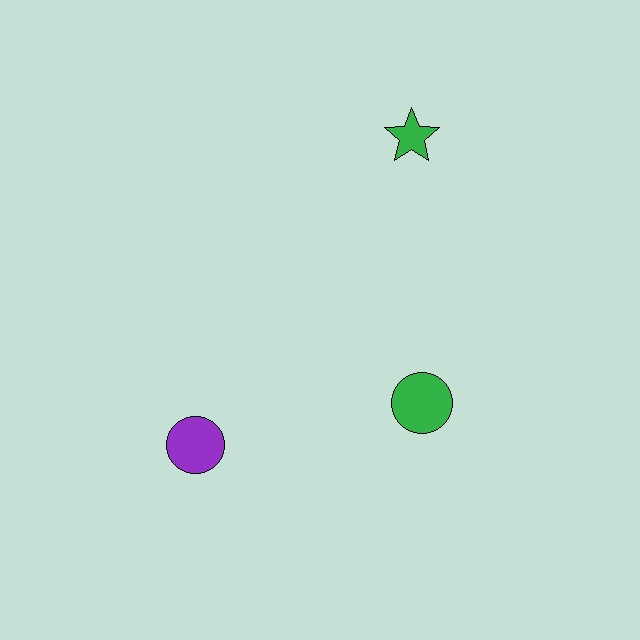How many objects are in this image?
There are 3 objects.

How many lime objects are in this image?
There are no lime objects.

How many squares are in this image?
There are no squares.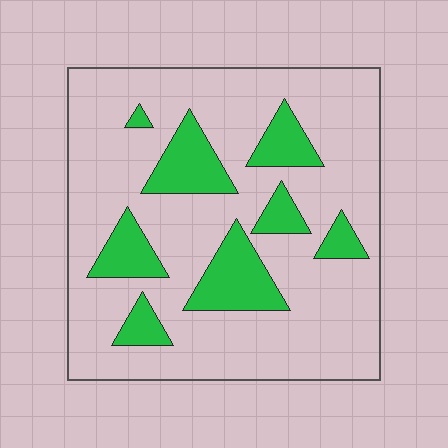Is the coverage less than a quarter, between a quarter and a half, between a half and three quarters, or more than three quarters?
Less than a quarter.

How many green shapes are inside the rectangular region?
8.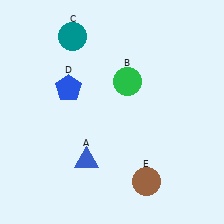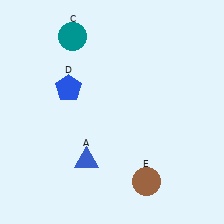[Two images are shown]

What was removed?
The green circle (B) was removed in Image 2.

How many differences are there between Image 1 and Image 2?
There is 1 difference between the two images.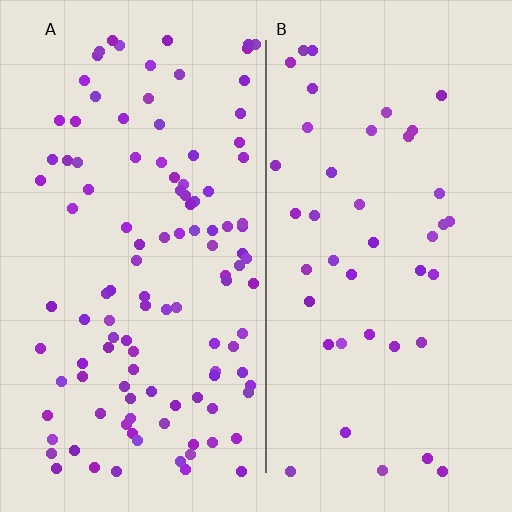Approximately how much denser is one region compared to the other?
Approximately 2.7× — region A over region B.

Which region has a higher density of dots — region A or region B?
A (the left).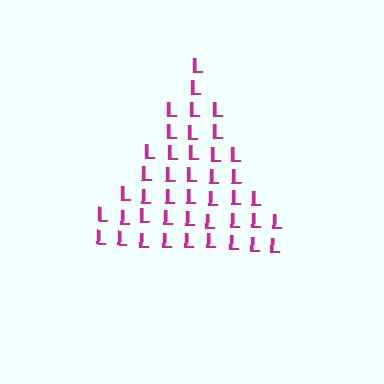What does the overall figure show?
The overall figure shows a triangle.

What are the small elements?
The small elements are letter L's.